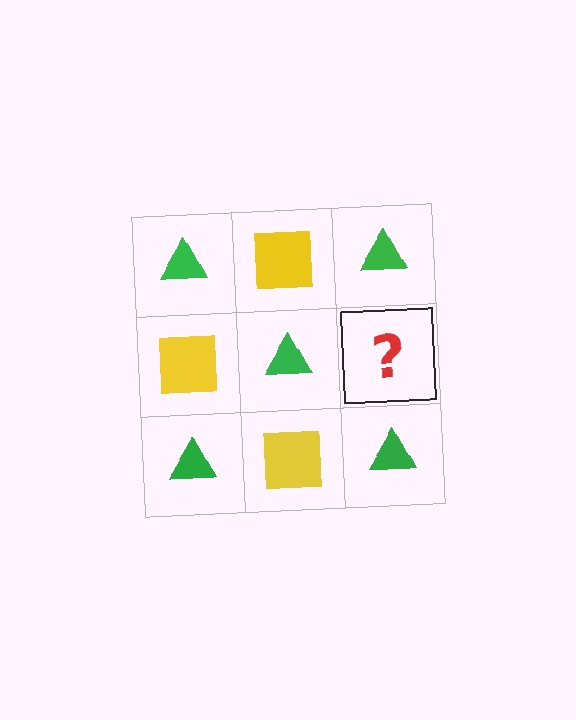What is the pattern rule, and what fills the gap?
The rule is that it alternates green triangle and yellow square in a checkerboard pattern. The gap should be filled with a yellow square.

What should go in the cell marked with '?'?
The missing cell should contain a yellow square.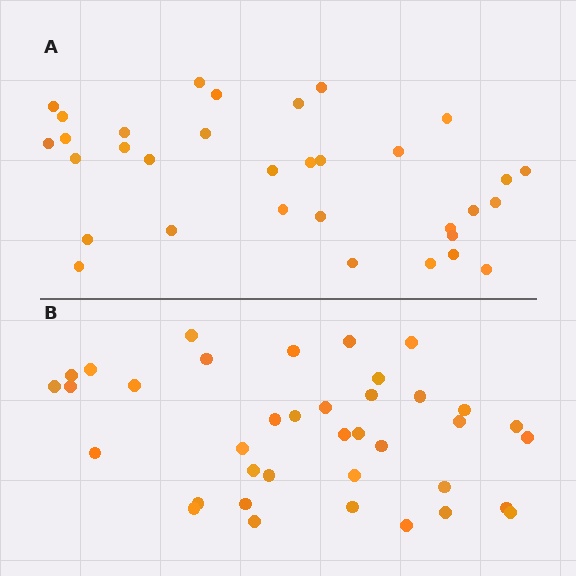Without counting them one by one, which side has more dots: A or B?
Region B (the bottom region) has more dots.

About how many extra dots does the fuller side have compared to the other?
Region B has about 5 more dots than region A.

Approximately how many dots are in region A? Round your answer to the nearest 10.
About 30 dots. (The exact count is 33, which rounds to 30.)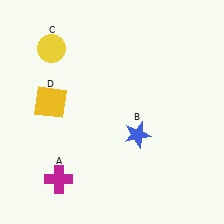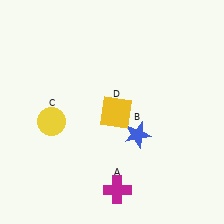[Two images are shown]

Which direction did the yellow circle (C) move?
The yellow circle (C) moved down.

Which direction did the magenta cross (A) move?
The magenta cross (A) moved right.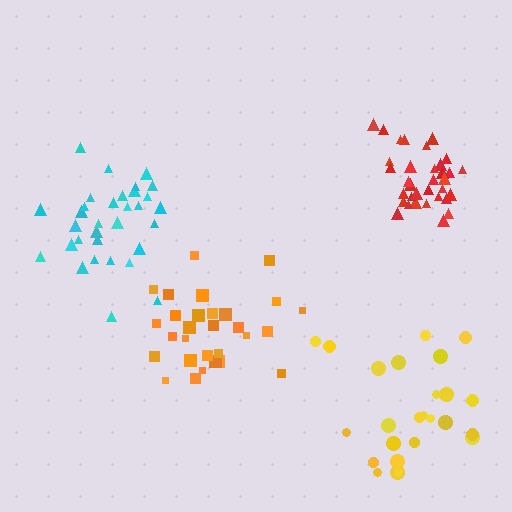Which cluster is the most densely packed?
Red.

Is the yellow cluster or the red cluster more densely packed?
Red.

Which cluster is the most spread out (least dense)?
Yellow.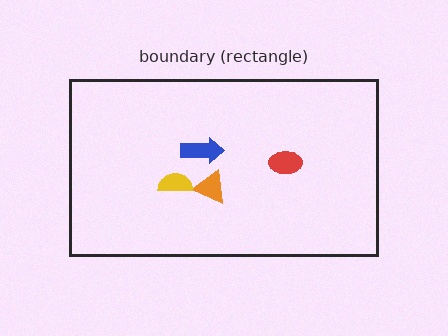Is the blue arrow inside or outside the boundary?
Inside.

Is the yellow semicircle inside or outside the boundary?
Inside.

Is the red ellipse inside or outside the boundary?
Inside.